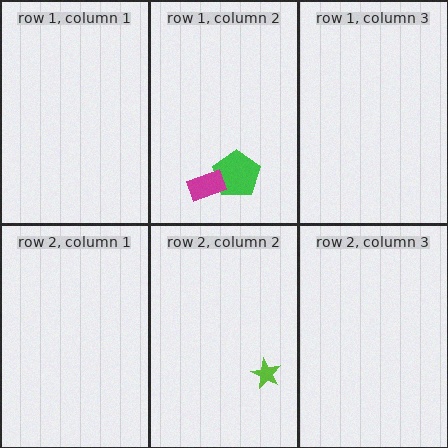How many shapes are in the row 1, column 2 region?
2.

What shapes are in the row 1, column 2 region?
The green pentagon, the magenta rectangle.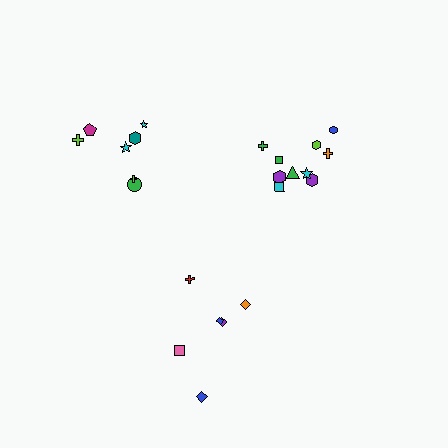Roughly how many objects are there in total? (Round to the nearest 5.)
Roughly 25 objects in total.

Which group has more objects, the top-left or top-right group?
The top-right group.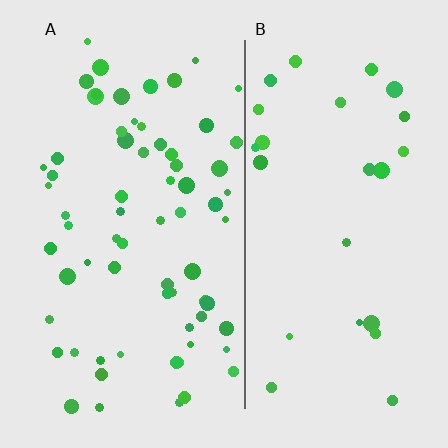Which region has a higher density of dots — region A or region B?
A (the left).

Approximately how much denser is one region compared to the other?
Approximately 2.6× — region A over region B.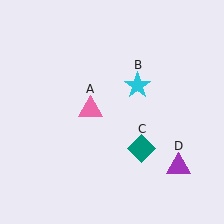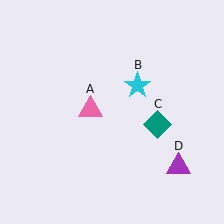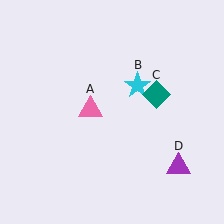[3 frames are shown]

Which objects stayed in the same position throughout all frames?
Pink triangle (object A) and cyan star (object B) and purple triangle (object D) remained stationary.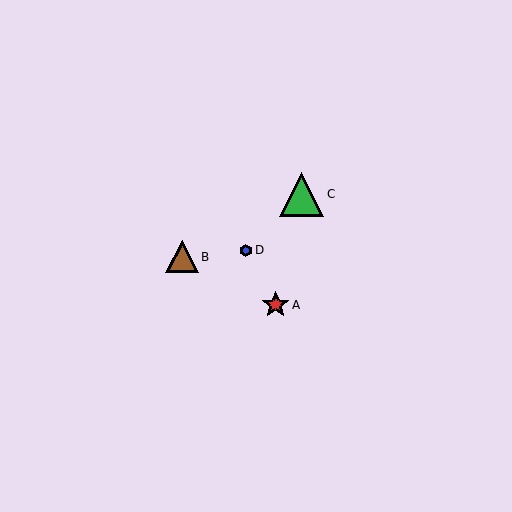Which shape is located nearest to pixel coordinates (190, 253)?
The brown triangle (labeled B) at (182, 257) is nearest to that location.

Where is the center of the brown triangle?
The center of the brown triangle is at (182, 257).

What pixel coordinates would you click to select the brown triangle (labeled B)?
Click at (182, 257) to select the brown triangle B.